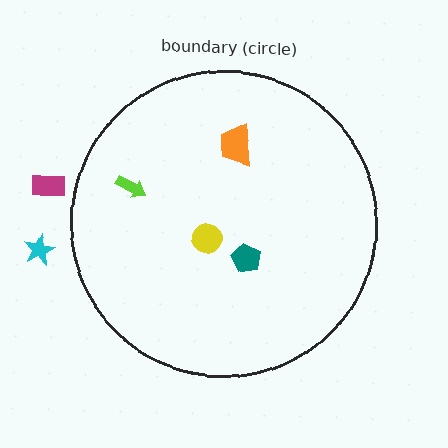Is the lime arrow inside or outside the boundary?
Inside.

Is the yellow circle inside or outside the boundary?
Inside.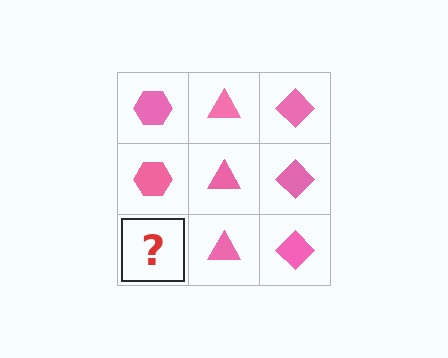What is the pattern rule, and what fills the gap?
The rule is that each column has a consistent shape. The gap should be filled with a pink hexagon.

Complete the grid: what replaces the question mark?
The question mark should be replaced with a pink hexagon.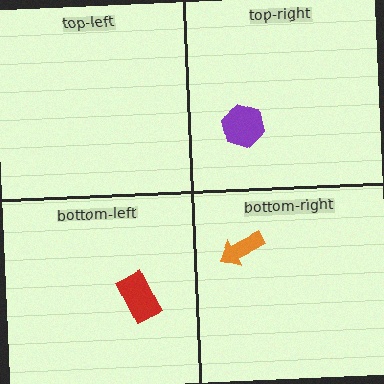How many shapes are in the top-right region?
1.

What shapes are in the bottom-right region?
The orange arrow.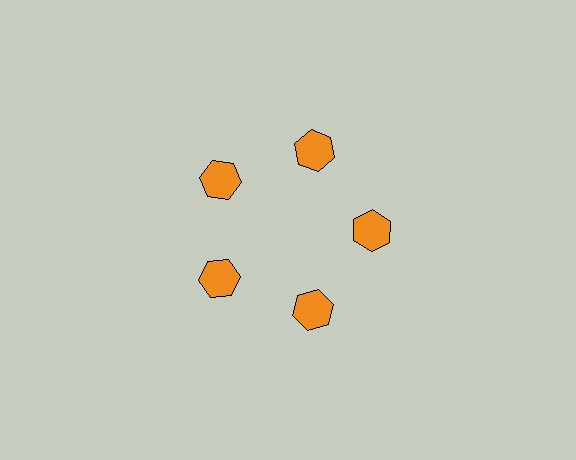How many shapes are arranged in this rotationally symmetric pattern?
There are 5 shapes, arranged in 5 groups of 1.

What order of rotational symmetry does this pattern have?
This pattern has 5-fold rotational symmetry.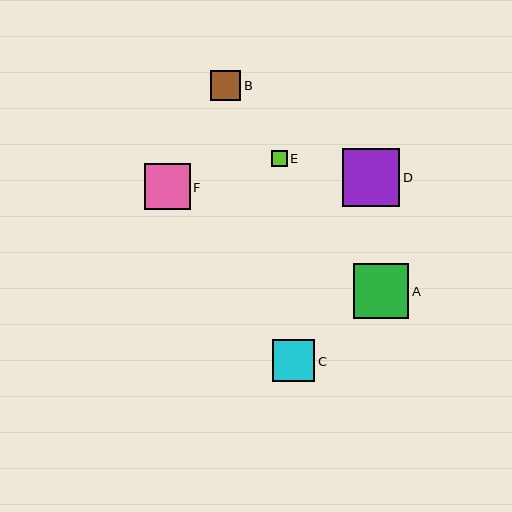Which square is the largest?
Square D is the largest with a size of approximately 57 pixels.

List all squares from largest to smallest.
From largest to smallest: D, A, F, C, B, E.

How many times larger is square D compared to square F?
Square D is approximately 1.3 times the size of square F.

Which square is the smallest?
Square E is the smallest with a size of approximately 16 pixels.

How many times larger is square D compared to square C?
Square D is approximately 1.4 times the size of square C.